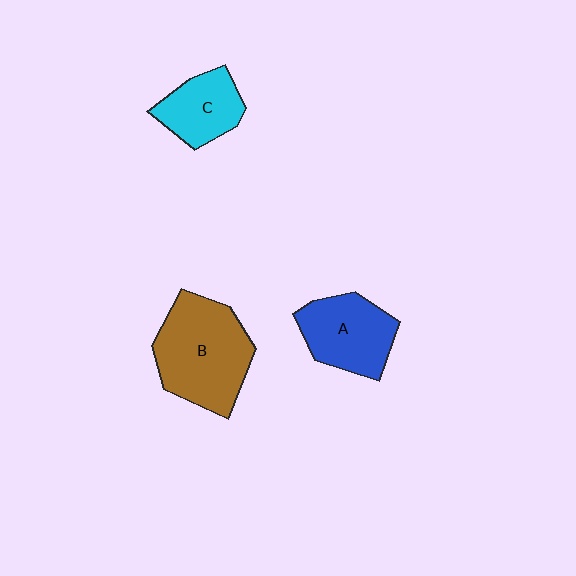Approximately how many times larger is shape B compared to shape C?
Approximately 1.8 times.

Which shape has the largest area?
Shape B (brown).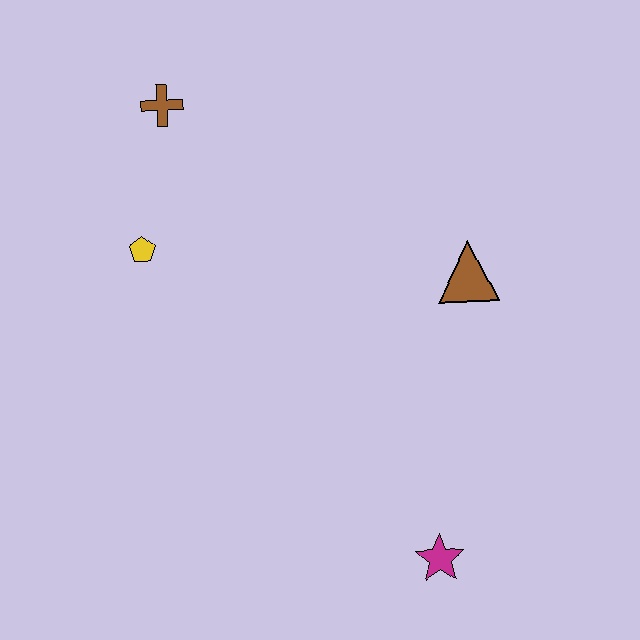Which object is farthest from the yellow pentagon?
The magenta star is farthest from the yellow pentagon.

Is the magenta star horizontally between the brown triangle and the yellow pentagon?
Yes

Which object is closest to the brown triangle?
The magenta star is closest to the brown triangle.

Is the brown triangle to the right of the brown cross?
Yes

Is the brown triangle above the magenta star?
Yes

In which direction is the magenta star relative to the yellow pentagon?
The magenta star is below the yellow pentagon.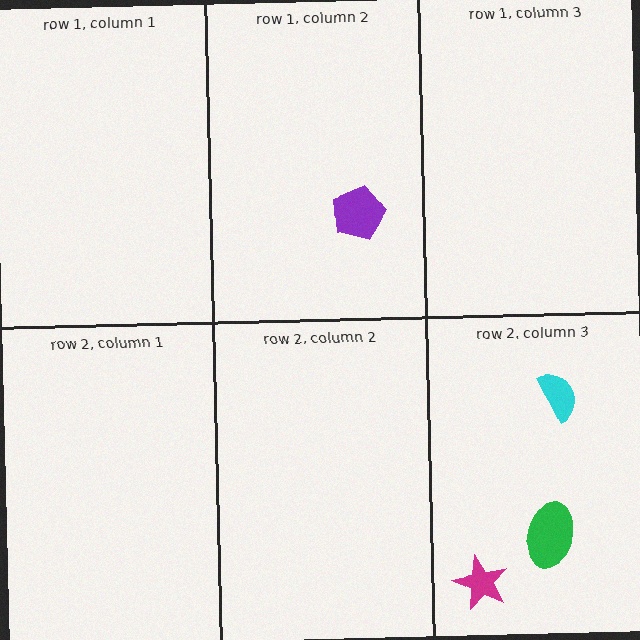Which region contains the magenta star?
The row 2, column 3 region.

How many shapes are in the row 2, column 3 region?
3.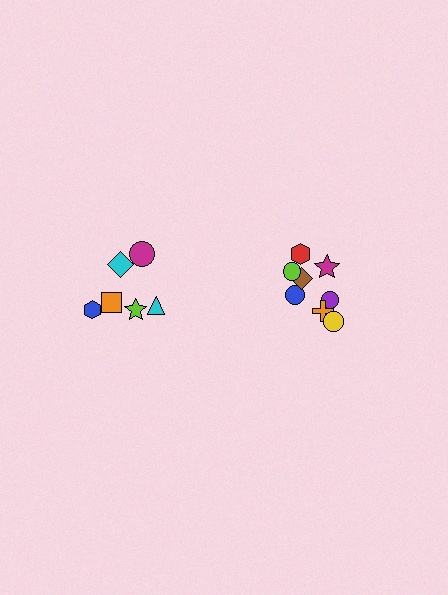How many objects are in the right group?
There are 8 objects.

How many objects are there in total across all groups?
There are 14 objects.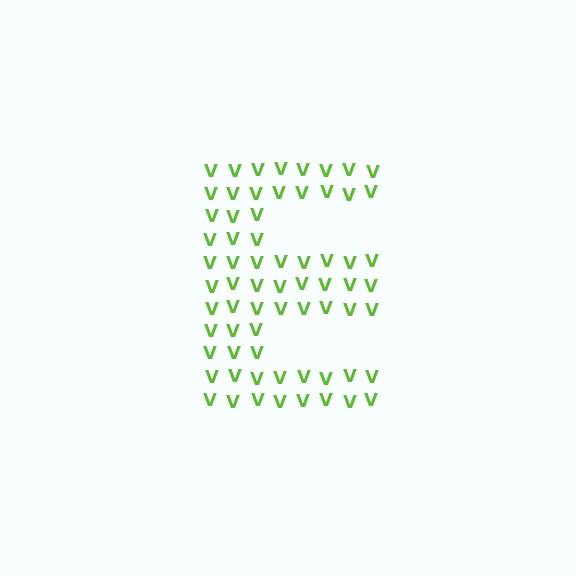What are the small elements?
The small elements are letter V's.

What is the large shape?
The large shape is the letter E.